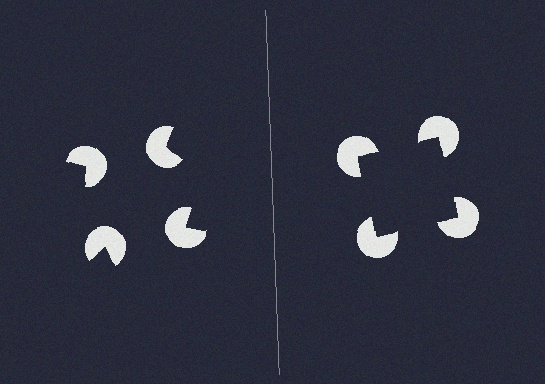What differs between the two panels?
The pac-man discs are positioned identically on both sides; only the wedge orientations differ. On the right they align to a square; on the left they are misaligned.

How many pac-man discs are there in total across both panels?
8 — 4 on each side.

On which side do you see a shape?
An illusory square appears on the right side. On the left side the wedge cuts are rotated, so no coherent shape forms.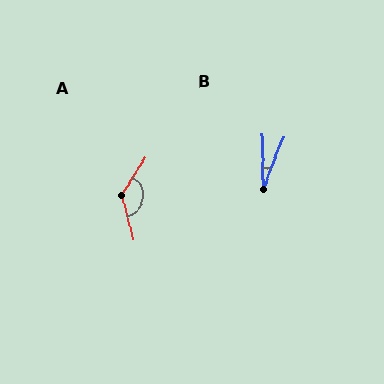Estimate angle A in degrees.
Approximately 132 degrees.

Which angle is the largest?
A, at approximately 132 degrees.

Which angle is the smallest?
B, at approximately 22 degrees.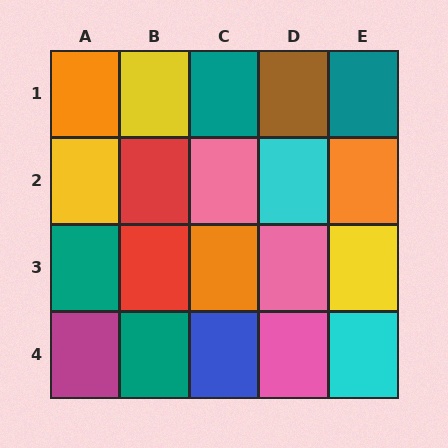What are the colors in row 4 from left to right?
Magenta, teal, blue, pink, cyan.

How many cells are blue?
1 cell is blue.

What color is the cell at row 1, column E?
Teal.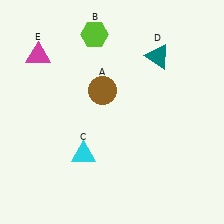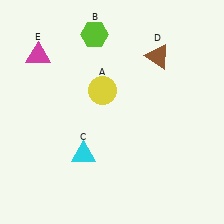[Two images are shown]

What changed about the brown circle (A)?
In Image 1, A is brown. In Image 2, it changed to yellow.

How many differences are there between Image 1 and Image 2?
There are 2 differences between the two images.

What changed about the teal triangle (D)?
In Image 1, D is teal. In Image 2, it changed to brown.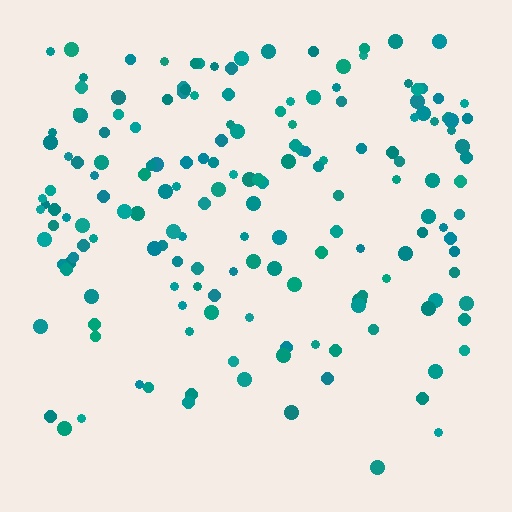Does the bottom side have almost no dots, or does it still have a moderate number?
Still a moderate number, just noticeably fewer than the top.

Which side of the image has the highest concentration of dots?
The top.